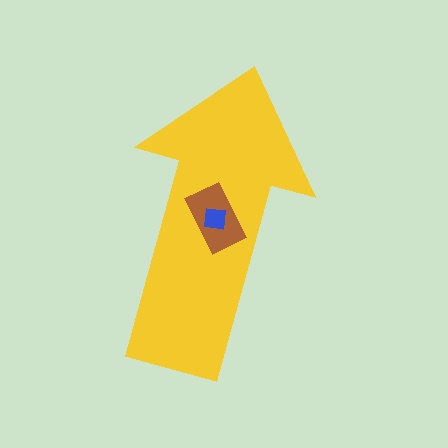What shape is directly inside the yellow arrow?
The brown rectangle.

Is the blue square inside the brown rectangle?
Yes.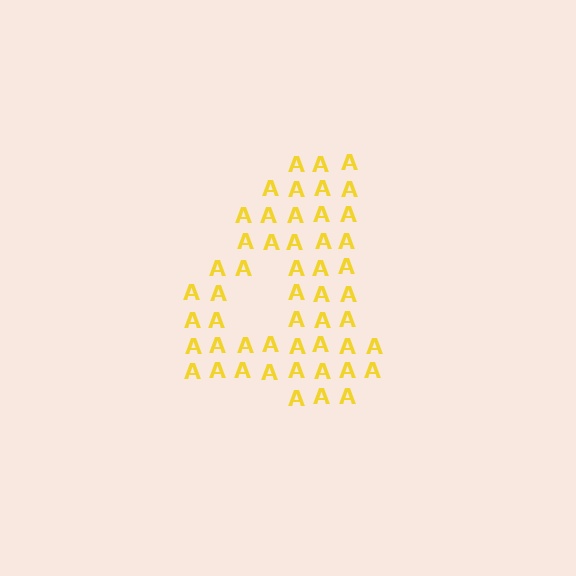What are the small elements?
The small elements are letter A's.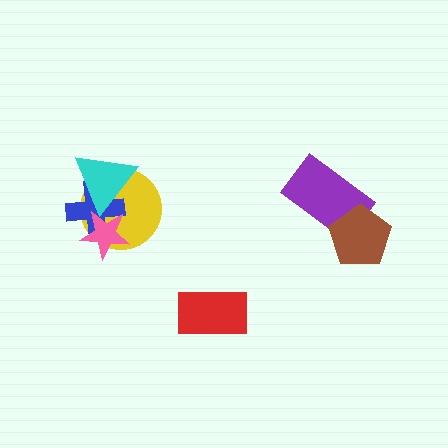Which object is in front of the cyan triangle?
The pink star is in front of the cyan triangle.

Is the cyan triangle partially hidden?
Yes, it is partially covered by another shape.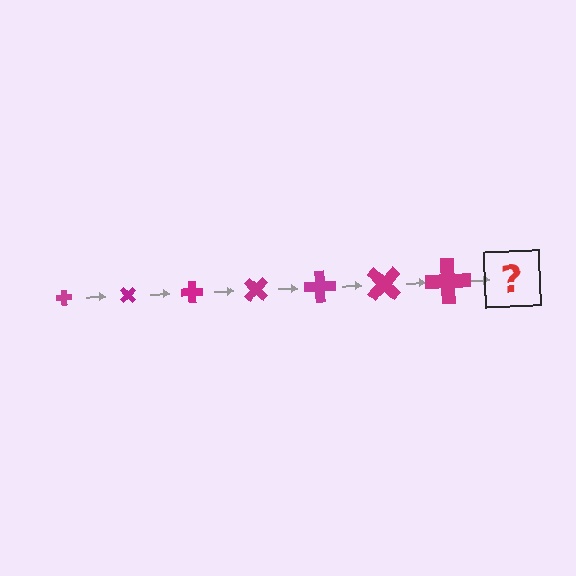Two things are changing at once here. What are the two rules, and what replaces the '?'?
The two rules are that the cross grows larger each step and it rotates 45 degrees each step. The '?' should be a cross, larger than the previous one and rotated 315 degrees from the start.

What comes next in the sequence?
The next element should be a cross, larger than the previous one and rotated 315 degrees from the start.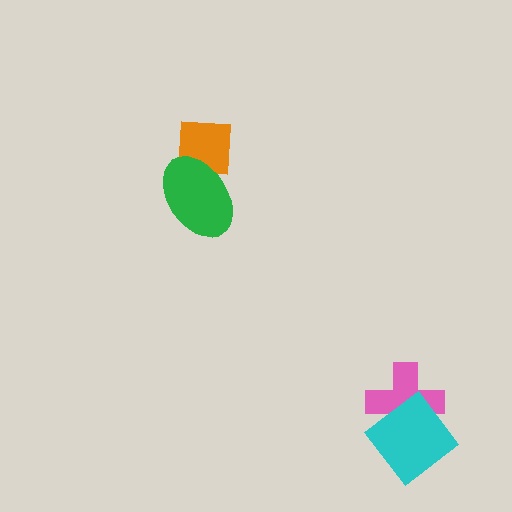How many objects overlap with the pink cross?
1 object overlaps with the pink cross.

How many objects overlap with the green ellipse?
1 object overlaps with the green ellipse.